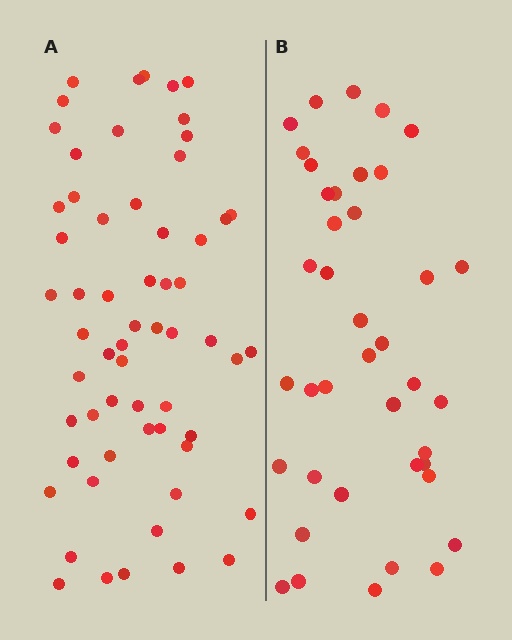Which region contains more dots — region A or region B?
Region A (the left region) has more dots.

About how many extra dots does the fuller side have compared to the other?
Region A has approximately 20 more dots than region B.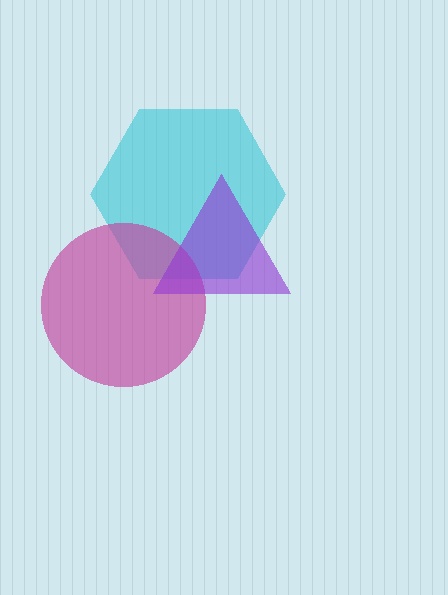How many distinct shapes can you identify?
There are 3 distinct shapes: a cyan hexagon, a magenta circle, a purple triangle.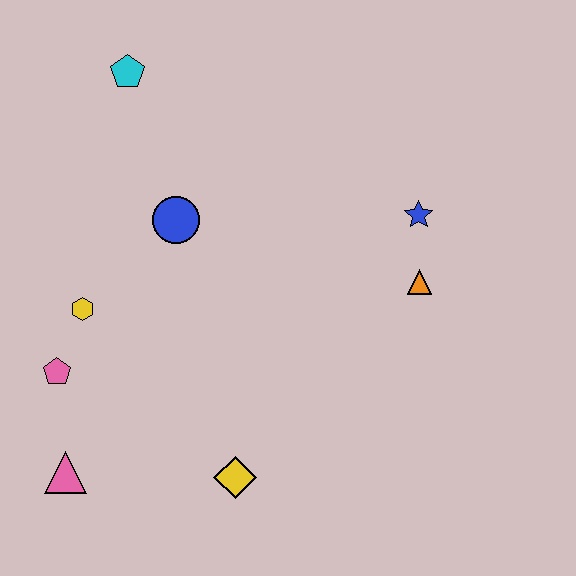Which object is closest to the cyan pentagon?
The blue circle is closest to the cyan pentagon.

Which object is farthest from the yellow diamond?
The cyan pentagon is farthest from the yellow diamond.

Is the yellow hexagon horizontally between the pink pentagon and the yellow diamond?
Yes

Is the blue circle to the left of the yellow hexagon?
No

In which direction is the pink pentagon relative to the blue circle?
The pink pentagon is below the blue circle.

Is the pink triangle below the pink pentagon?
Yes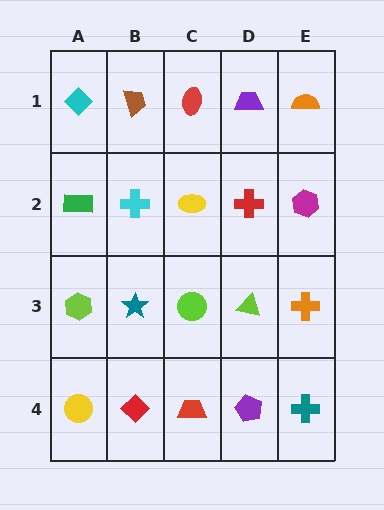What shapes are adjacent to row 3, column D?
A red cross (row 2, column D), a purple pentagon (row 4, column D), a lime circle (row 3, column C), an orange cross (row 3, column E).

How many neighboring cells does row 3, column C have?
4.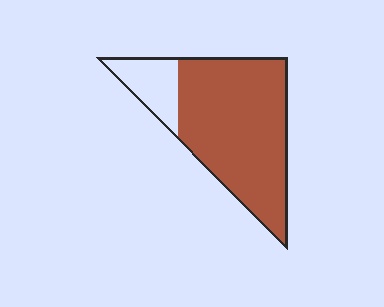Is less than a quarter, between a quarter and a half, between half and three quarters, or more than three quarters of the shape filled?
More than three quarters.